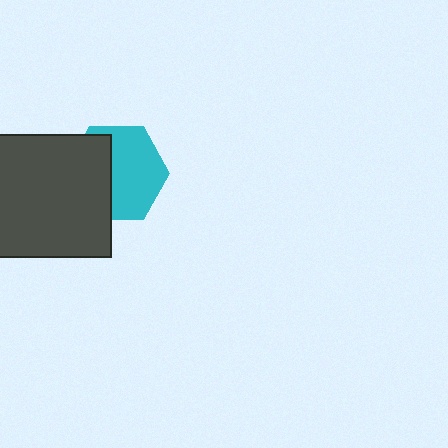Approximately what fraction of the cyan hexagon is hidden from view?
Roughly 41% of the cyan hexagon is hidden behind the dark gray square.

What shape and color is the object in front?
The object in front is a dark gray square.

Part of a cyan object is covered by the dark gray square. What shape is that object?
It is a hexagon.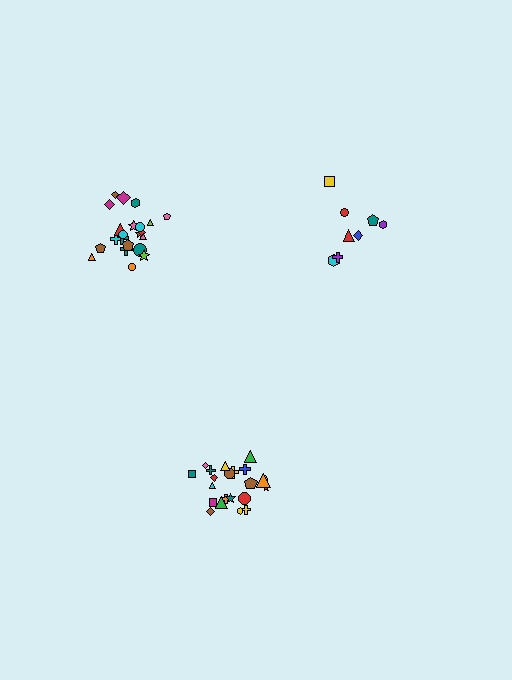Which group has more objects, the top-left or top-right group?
The top-left group.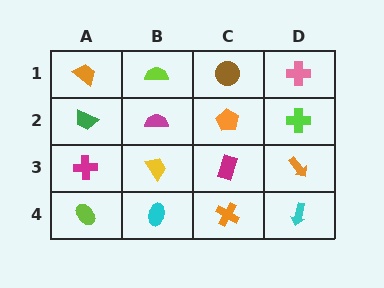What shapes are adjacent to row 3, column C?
An orange pentagon (row 2, column C), an orange cross (row 4, column C), a yellow trapezoid (row 3, column B), an orange arrow (row 3, column D).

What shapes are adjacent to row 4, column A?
A magenta cross (row 3, column A), a cyan ellipse (row 4, column B).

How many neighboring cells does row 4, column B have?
3.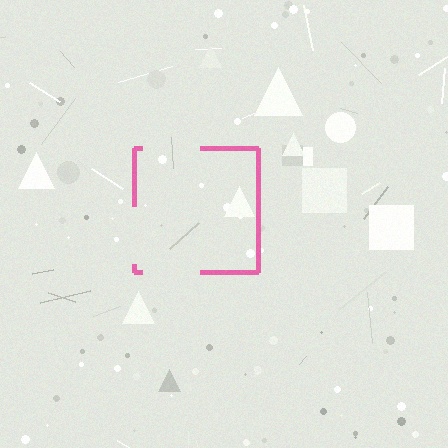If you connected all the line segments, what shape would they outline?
They would outline a square.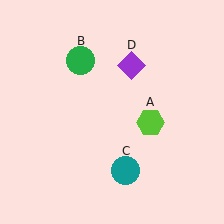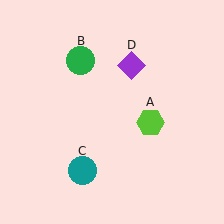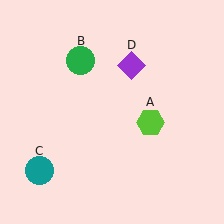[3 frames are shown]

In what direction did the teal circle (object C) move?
The teal circle (object C) moved left.